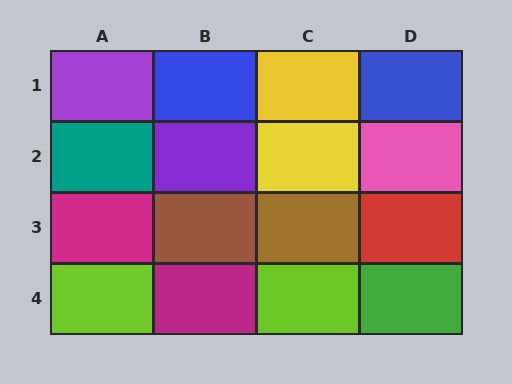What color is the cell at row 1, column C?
Yellow.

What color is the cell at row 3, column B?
Brown.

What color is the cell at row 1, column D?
Blue.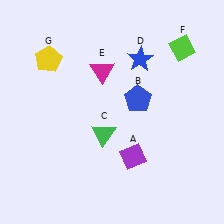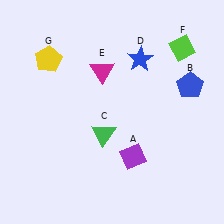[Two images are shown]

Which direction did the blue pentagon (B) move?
The blue pentagon (B) moved right.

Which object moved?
The blue pentagon (B) moved right.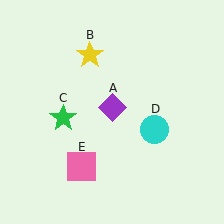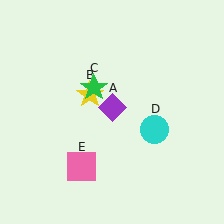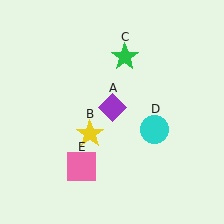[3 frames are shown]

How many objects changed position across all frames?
2 objects changed position: yellow star (object B), green star (object C).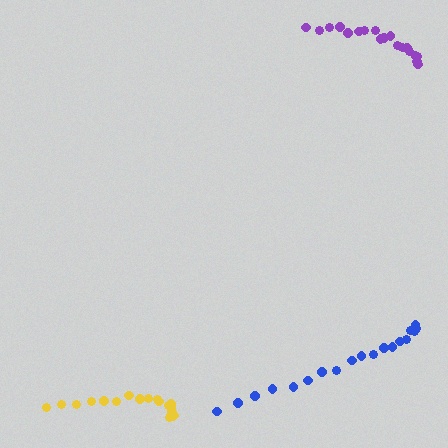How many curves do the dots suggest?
There are 3 distinct paths.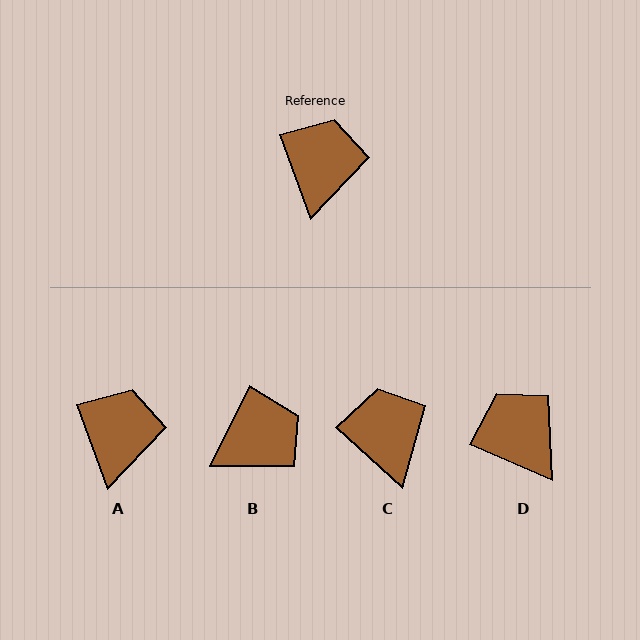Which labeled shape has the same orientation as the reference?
A.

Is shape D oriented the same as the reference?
No, it is off by about 46 degrees.